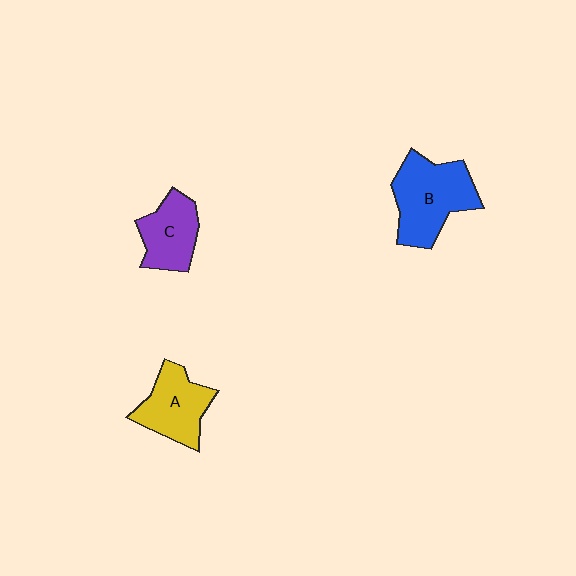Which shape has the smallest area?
Shape C (purple).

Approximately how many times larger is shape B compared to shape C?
Approximately 1.5 times.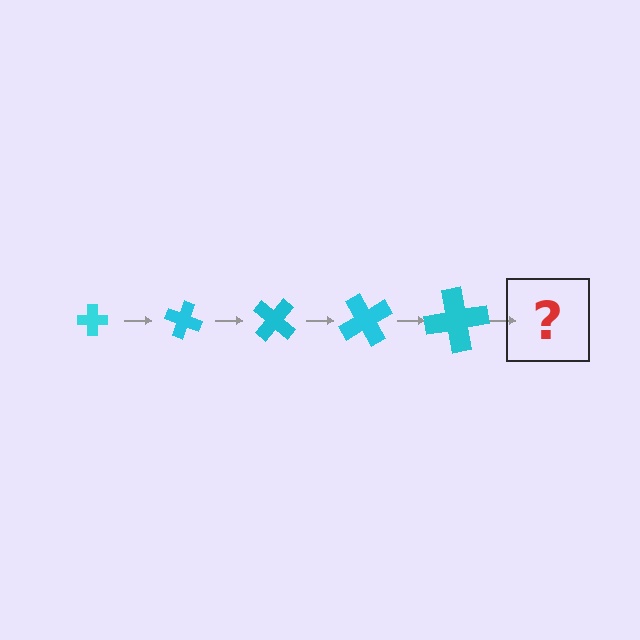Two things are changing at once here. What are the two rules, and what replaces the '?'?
The two rules are that the cross grows larger each step and it rotates 20 degrees each step. The '?' should be a cross, larger than the previous one and rotated 100 degrees from the start.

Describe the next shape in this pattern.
It should be a cross, larger than the previous one and rotated 100 degrees from the start.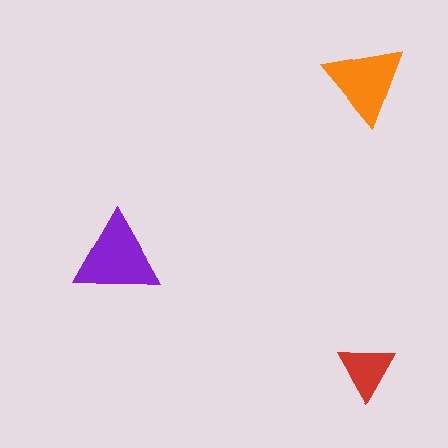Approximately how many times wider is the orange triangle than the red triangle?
About 1.5 times wider.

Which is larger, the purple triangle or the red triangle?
The purple one.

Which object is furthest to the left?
The purple triangle is leftmost.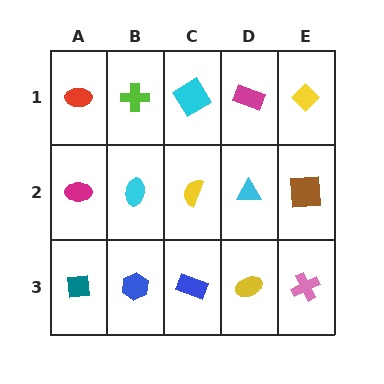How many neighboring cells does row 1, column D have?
3.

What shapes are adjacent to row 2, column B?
A lime cross (row 1, column B), a blue hexagon (row 3, column B), a magenta ellipse (row 2, column A), a yellow semicircle (row 2, column C).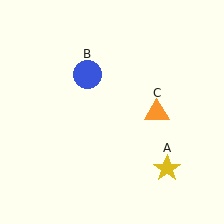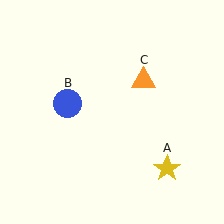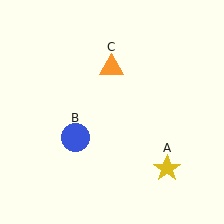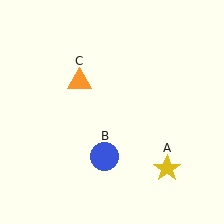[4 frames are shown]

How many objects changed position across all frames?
2 objects changed position: blue circle (object B), orange triangle (object C).